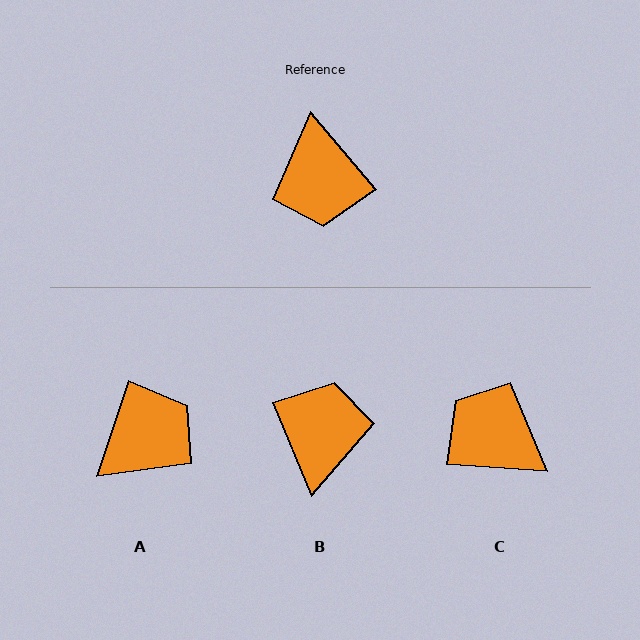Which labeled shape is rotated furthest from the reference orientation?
B, about 162 degrees away.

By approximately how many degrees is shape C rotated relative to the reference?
Approximately 134 degrees clockwise.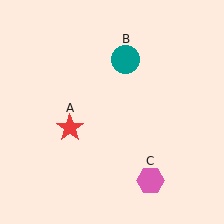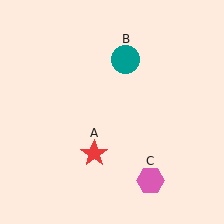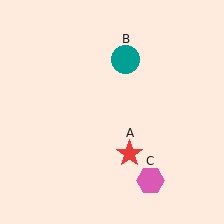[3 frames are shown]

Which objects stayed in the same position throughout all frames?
Teal circle (object B) and pink hexagon (object C) remained stationary.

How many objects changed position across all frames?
1 object changed position: red star (object A).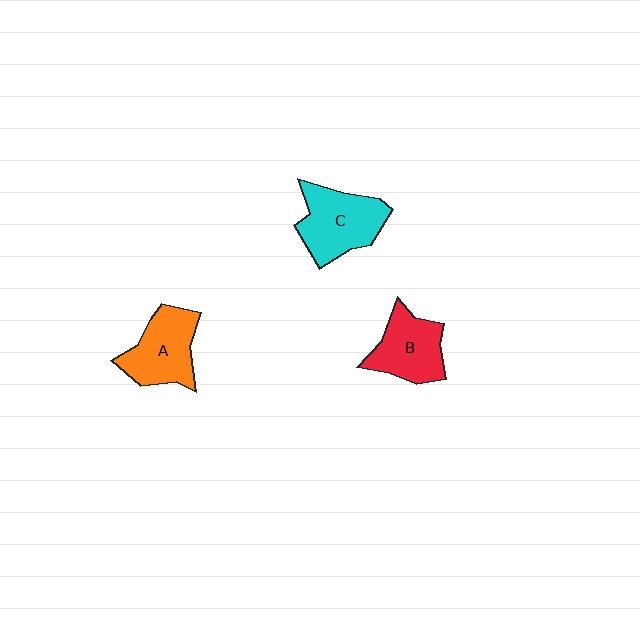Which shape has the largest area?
Shape C (cyan).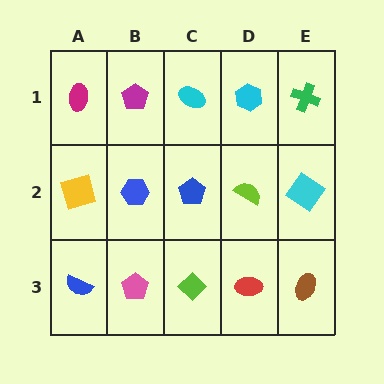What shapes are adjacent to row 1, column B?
A blue hexagon (row 2, column B), a magenta ellipse (row 1, column A), a cyan ellipse (row 1, column C).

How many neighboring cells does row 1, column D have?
3.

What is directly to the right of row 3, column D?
A brown ellipse.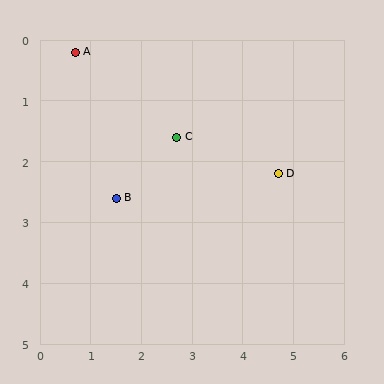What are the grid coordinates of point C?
Point C is at approximately (2.7, 1.6).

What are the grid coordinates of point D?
Point D is at approximately (4.7, 2.2).